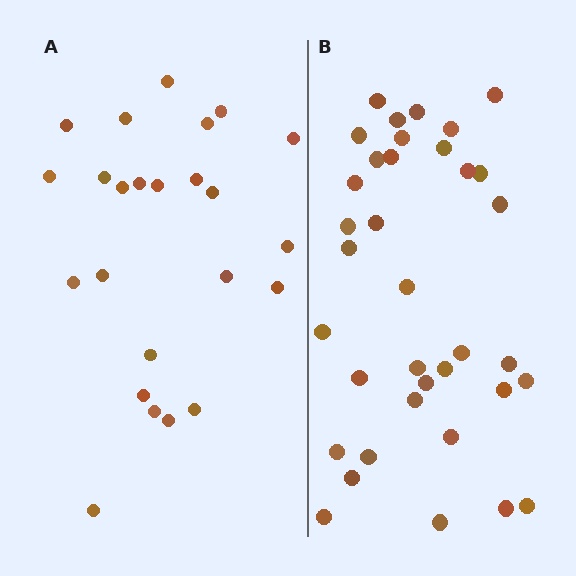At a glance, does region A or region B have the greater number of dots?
Region B (the right region) has more dots.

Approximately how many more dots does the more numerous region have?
Region B has roughly 12 or so more dots than region A.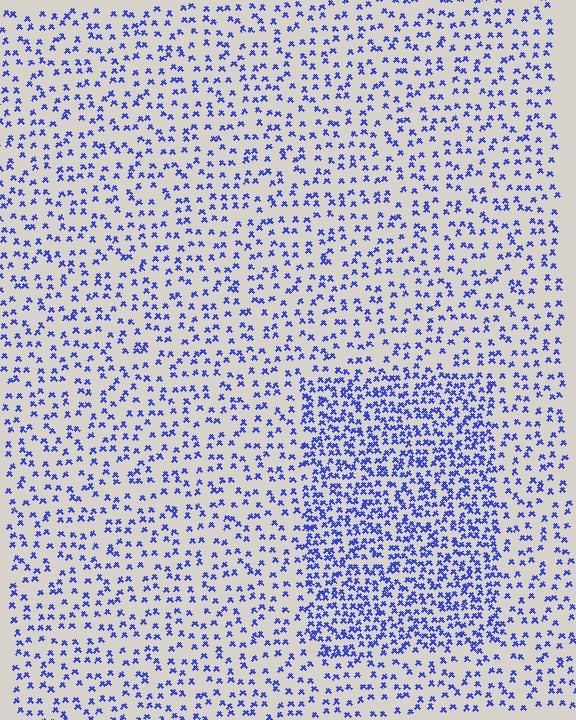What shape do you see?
I see a rectangle.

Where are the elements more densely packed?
The elements are more densely packed inside the rectangle boundary.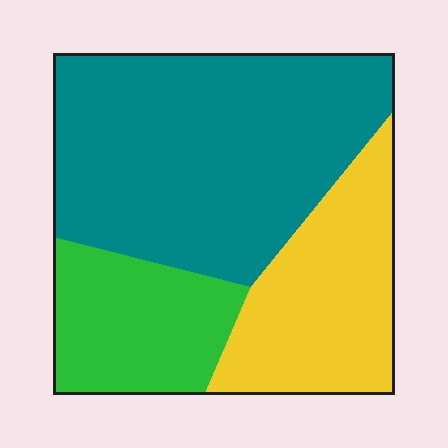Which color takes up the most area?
Teal, at roughly 55%.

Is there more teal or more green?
Teal.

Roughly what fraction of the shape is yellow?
Yellow covers about 25% of the shape.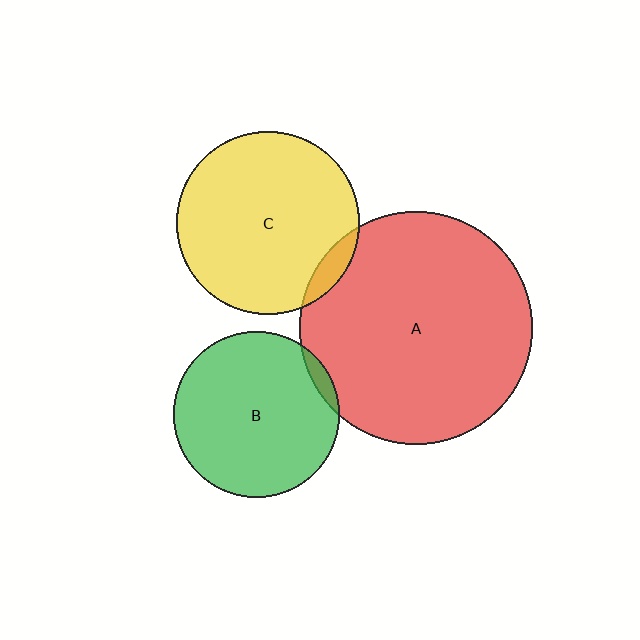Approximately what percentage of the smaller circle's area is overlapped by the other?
Approximately 5%.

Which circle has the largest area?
Circle A (red).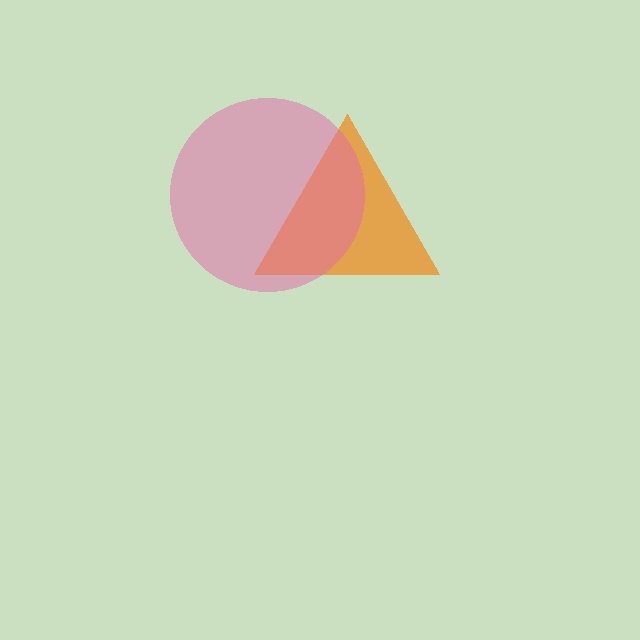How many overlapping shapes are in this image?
There are 2 overlapping shapes in the image.